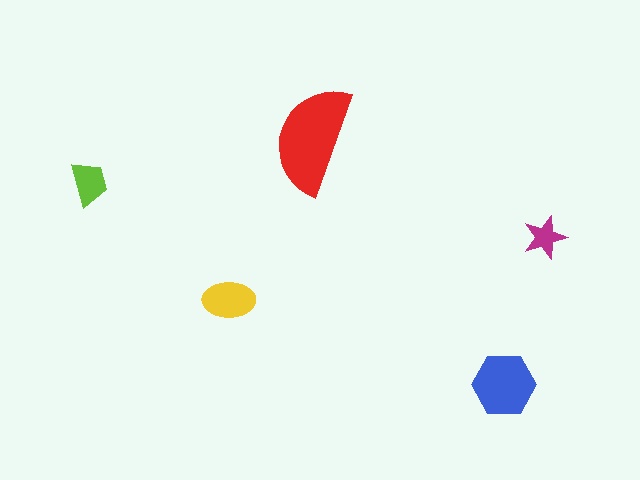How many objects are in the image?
There are 5 objects in the image.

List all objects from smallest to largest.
The magenta star, the lime trapezoid, the yellow ellipse, the blue hexagon, the red semicircle.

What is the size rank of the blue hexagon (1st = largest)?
2nd.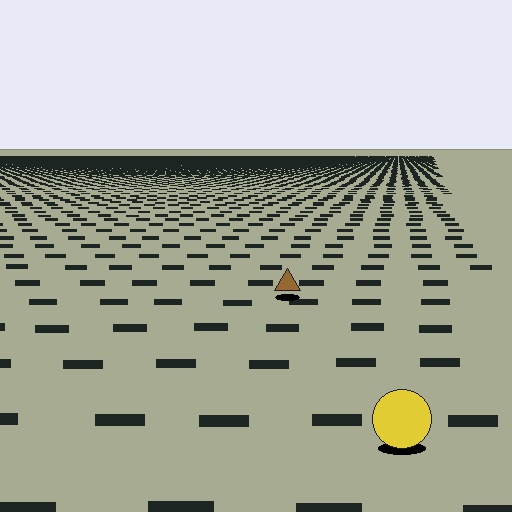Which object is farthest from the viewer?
The brown triangle is farthest from the viewer. It appears smaller and the ground texture around it is denser.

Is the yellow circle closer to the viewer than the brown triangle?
Yes. The yellow circle is closer — you can tell from the texture gradient: the ground texture is coarser near it.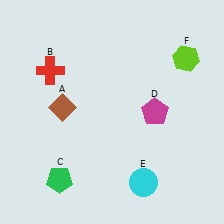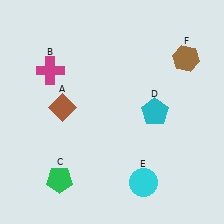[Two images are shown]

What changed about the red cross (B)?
In Image 1, B is red. In Image 2, it changed to magenta.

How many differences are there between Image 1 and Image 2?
There are 3 differences between the two images.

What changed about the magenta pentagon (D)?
In Image 1, D is magenta. In Image 2, it changed to cyan.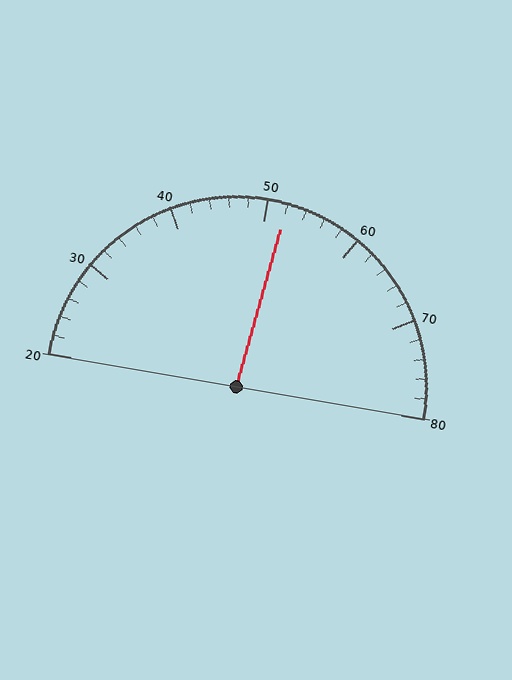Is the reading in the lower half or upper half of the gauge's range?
The reading is in the upper half of the range (20 to 80).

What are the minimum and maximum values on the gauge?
The gauge ranges from 20 to 80.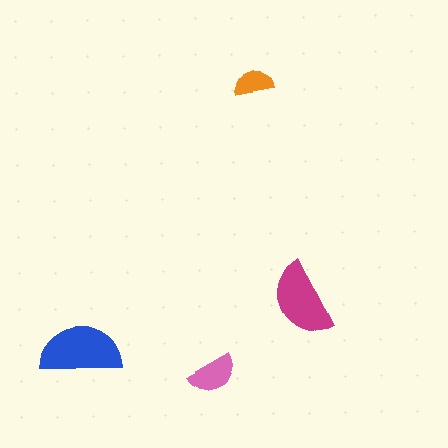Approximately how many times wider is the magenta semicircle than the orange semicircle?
About 2 times wider.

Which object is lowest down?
The pink semicircle is bottommost.